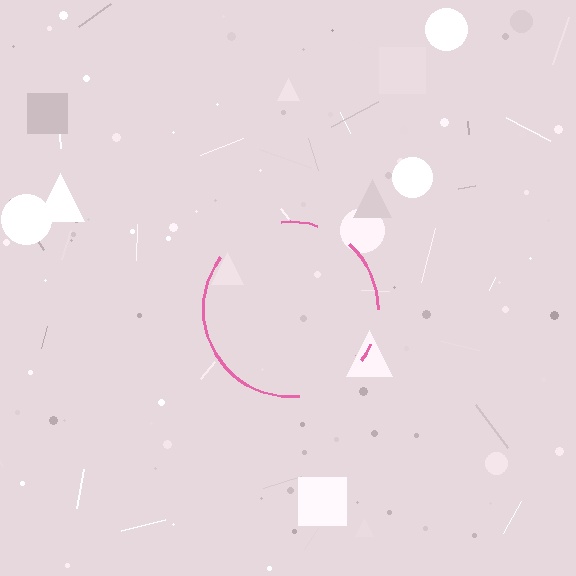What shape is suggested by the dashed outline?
The dashed outline suggests a circle.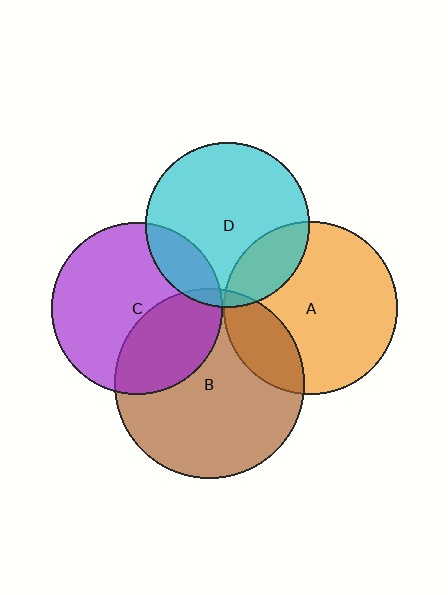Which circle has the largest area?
Circle B (brown).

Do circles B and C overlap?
Yes.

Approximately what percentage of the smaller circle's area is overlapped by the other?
Approximately 35%.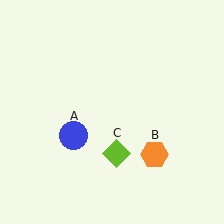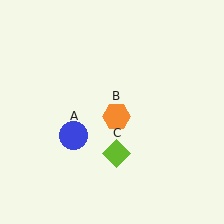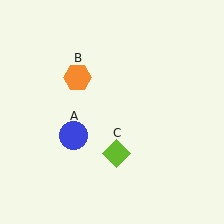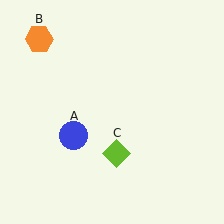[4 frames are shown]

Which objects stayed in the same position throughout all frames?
Blue circle (object A) and lime diamond (object C) remained stationary.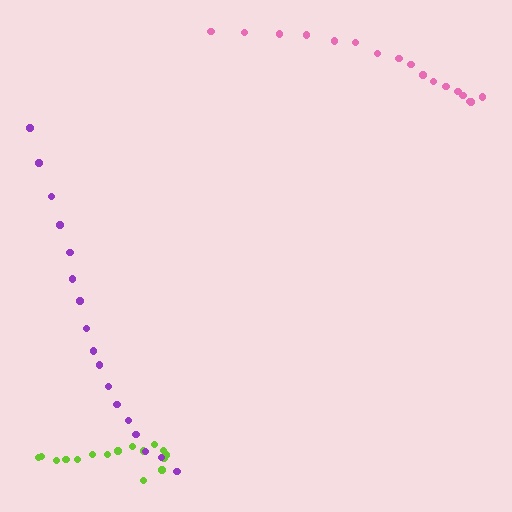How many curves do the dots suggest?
There are 3 distinct paths.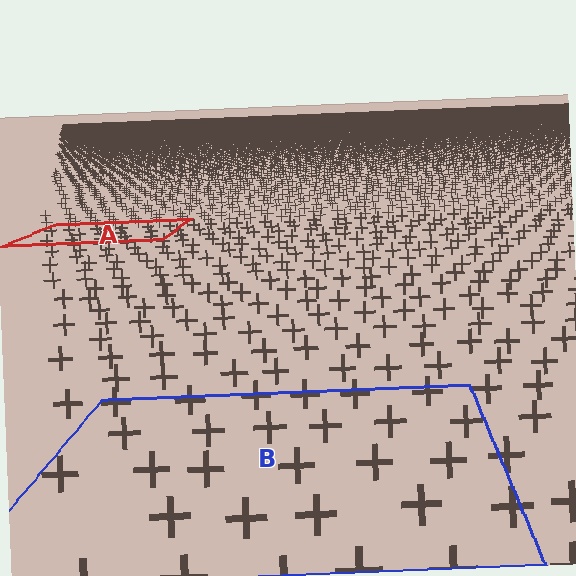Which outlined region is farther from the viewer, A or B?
Region A is farther from the viewer — the texture elements inside it appear smaller and more densely packed.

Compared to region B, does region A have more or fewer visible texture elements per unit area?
Region A has more texture elements per unit area — they are packed more densely because it is farther away.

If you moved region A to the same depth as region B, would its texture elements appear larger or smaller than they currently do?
They would appear larger. At a closer depth, the same texture elements are projected at a bigger on-screen size.